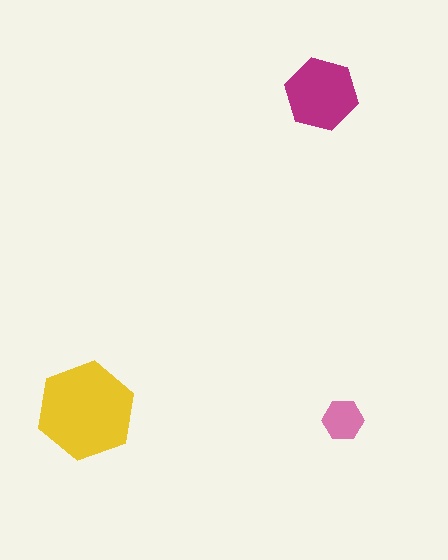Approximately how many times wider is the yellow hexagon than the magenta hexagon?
About 1.5 times wider.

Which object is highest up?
The magenta hexagon is topmost.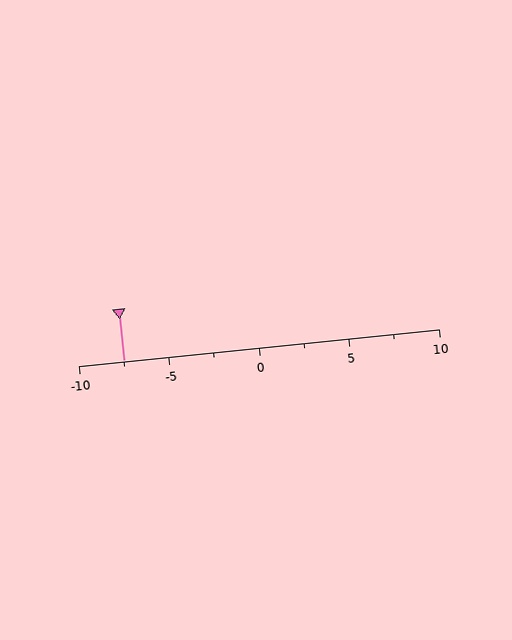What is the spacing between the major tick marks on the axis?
The major ticks are spaced 5 apart.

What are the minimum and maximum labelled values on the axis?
The axis runs from -10 to 10.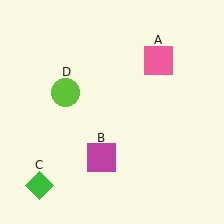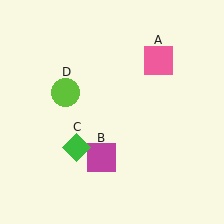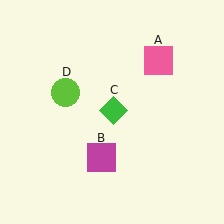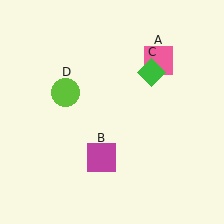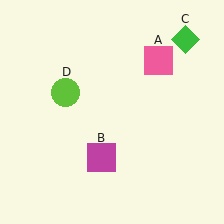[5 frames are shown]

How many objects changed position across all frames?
1 object changed position: green diamond (object C).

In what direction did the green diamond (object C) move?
The green diamond (object C) moved up and to the right.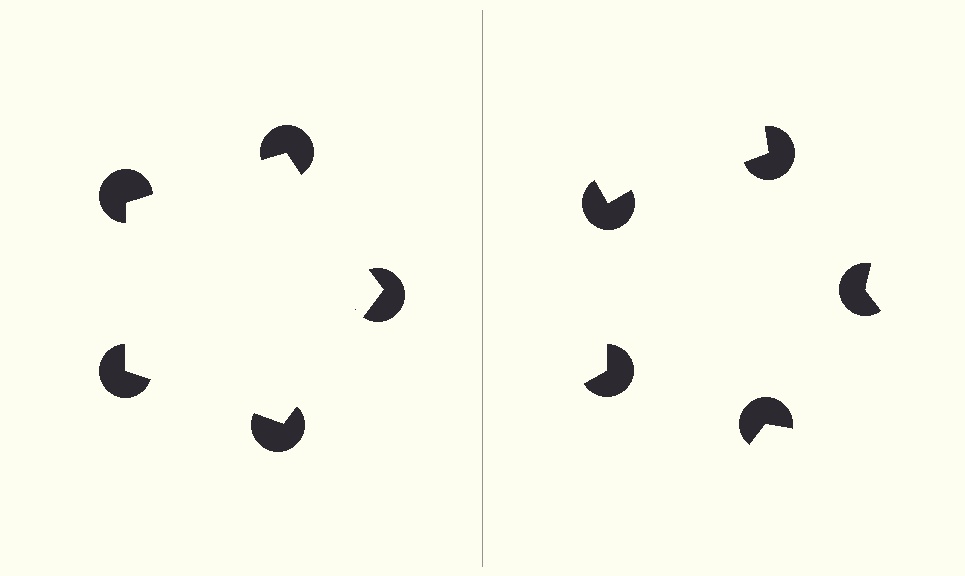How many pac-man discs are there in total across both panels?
10 — 5 on each side.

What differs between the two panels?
The pac-man discs are positioned identically on both sides; only the wedge orientations differ. On the left they align to a pentagon; on the right they are misaligned.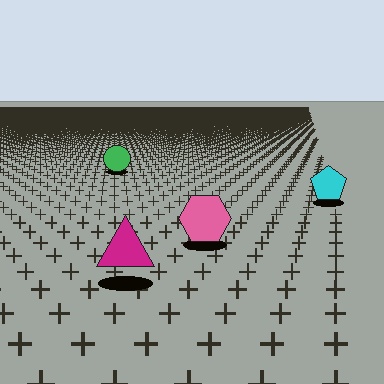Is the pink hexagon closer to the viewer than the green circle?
Yes. The pink hexagon is closer — you can tell from the texture gradient: the ground texture is coarser near it.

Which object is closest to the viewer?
The magenta triangle is closest. The texture marks near it are larger and more spread out.